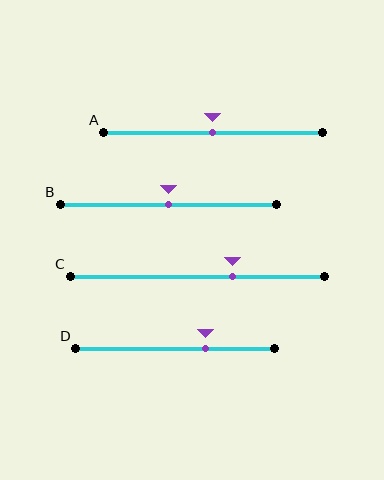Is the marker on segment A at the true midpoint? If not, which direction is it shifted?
Yes, the marker on segment A is at the true midpoint.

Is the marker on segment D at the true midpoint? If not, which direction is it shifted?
No, the marker on segment D is shifted to the right by about 15% of the segment length.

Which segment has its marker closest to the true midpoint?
Segment A has its marker closest to the true midpoint.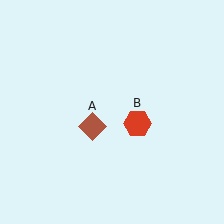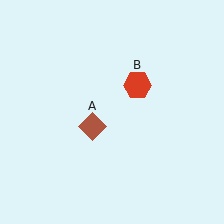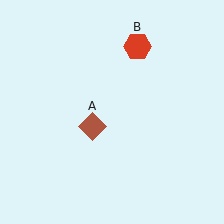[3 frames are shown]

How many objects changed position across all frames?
1 object changed position: red hexagon (object B).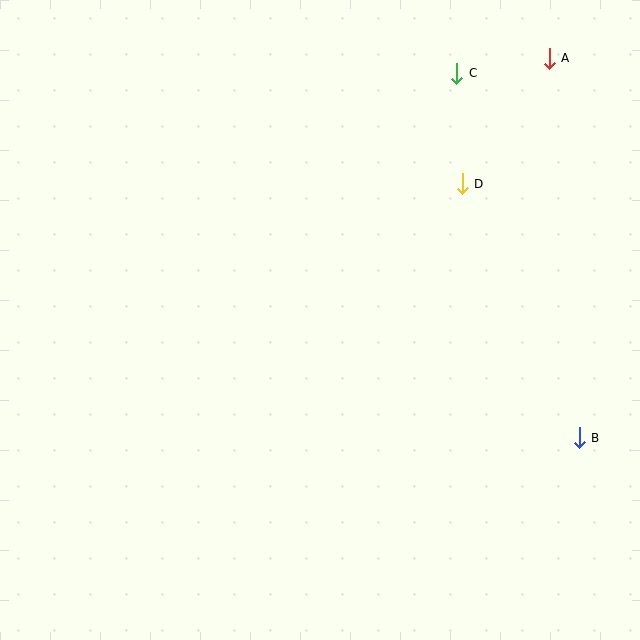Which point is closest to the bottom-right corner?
Point B is closest to the bottom-right corner.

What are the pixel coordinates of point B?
Point B is at (579, 438).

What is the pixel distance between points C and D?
The distance between C and D is 111 pixels.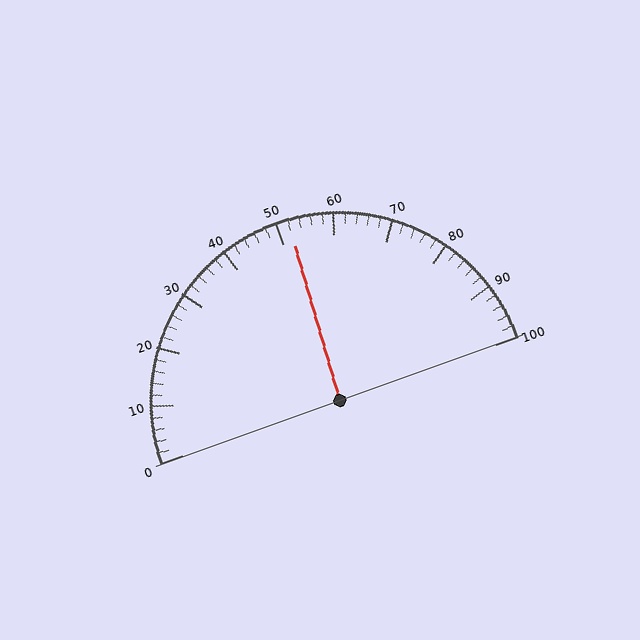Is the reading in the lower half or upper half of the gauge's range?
The reading is in the upper half of the range (0 to 100).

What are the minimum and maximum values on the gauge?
The gauge ranges from 0 to 100.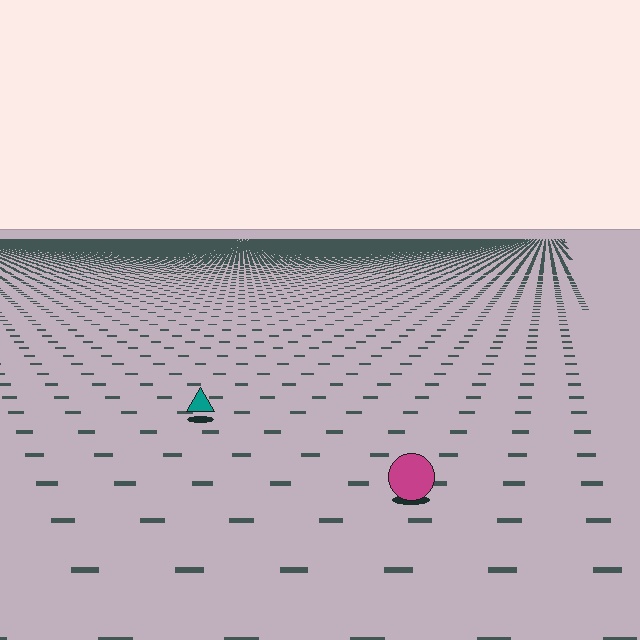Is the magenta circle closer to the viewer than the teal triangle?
Yes. The magenta circle is closer — you can tell from the texture gradient: the ground texture is coarser near it.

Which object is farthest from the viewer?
The teal triangle is farthest from the viewer. It appears smaller and the ground texture around it is denser.